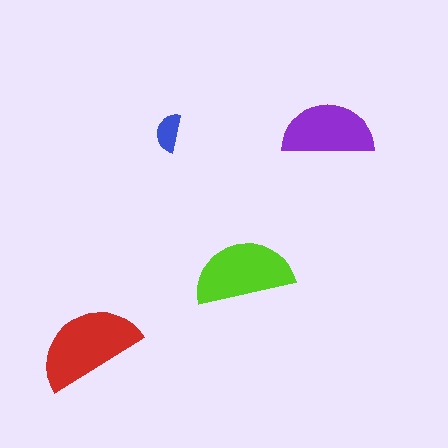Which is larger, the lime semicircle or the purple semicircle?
The lime one.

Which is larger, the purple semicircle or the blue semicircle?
The purple one.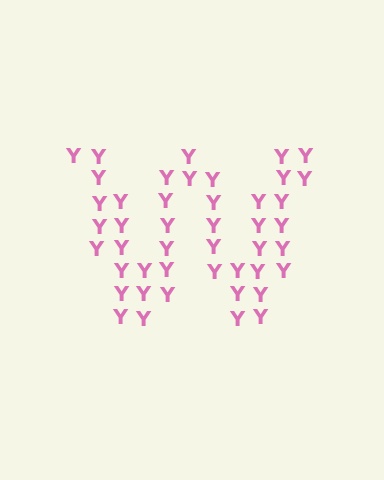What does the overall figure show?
The overall figure shows the letter W.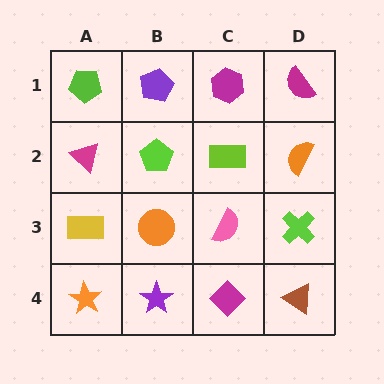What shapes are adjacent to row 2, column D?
A magenta semicircle (row 1, column D), a lime cross (row 3, column D), a lime rectangle (row 2, column C).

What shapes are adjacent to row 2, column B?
A purple pentagon (row 1, column B), an orange circle (row 3, column B), a magenta triangle (row 2, column A), a lime rectangle (row 2, column C).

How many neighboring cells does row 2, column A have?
3.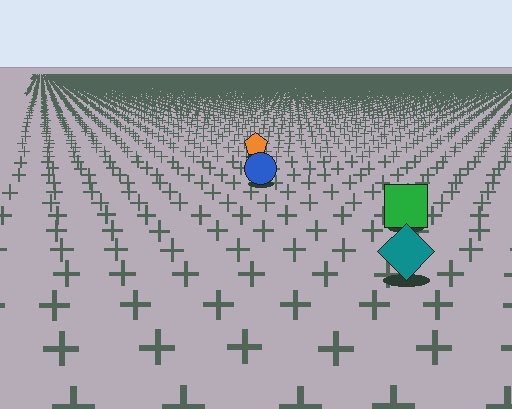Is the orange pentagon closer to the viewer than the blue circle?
No. The blue circle is closer — you can tell from the texture gradient: the ground texture is coarser near it.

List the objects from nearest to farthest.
From nearest to farthest: the teal diamond, the green square, the blue circle, the orange pentagon.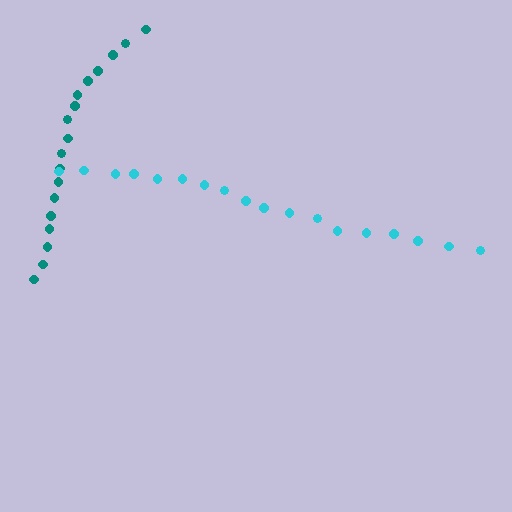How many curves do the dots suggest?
There are 2 distinct paths.